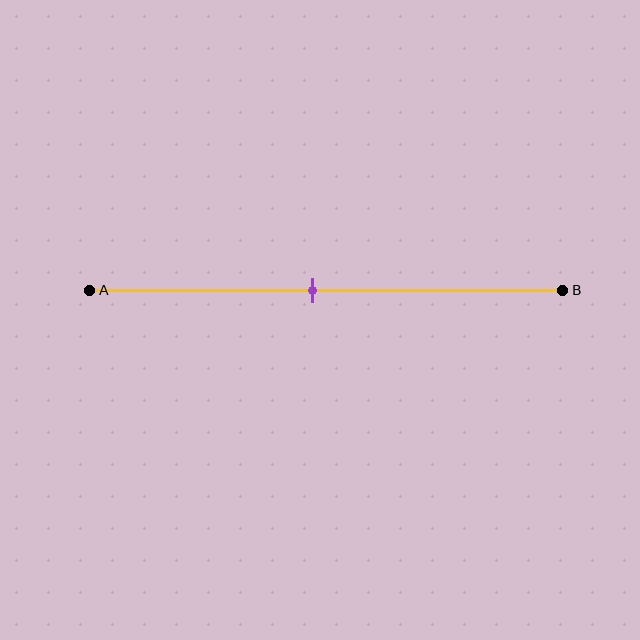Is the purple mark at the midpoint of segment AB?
Yes, the mark is approximately at the midpoint.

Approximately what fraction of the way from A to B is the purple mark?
The purple mark is approximately 45% of the way from A to B.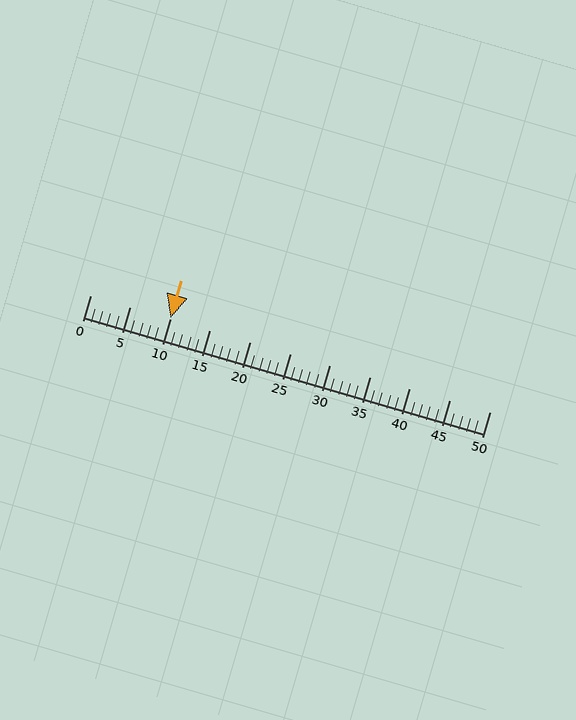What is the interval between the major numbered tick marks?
The major tick marks are spaced 5 units apart.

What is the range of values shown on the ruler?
The ruler shows values from 0 to 50.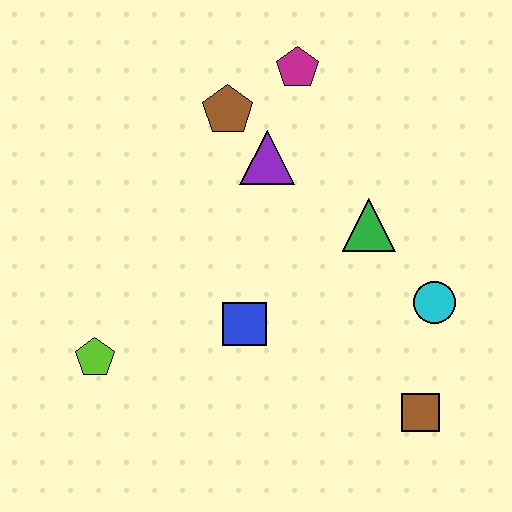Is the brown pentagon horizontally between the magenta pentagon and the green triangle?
No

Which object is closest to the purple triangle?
The brown pentagon is closest to the purple triangle.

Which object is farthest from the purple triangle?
The brown square is farthest from the purple triangle.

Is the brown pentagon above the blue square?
Yes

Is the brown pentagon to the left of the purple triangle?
Yes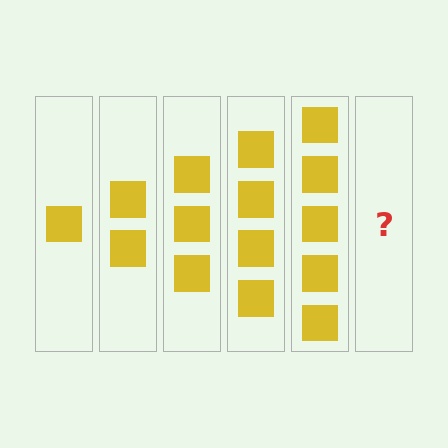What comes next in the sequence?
The next element should be 6 squares.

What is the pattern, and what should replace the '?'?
The pattern is that each step adds one more square. The '?' should be 6 squares.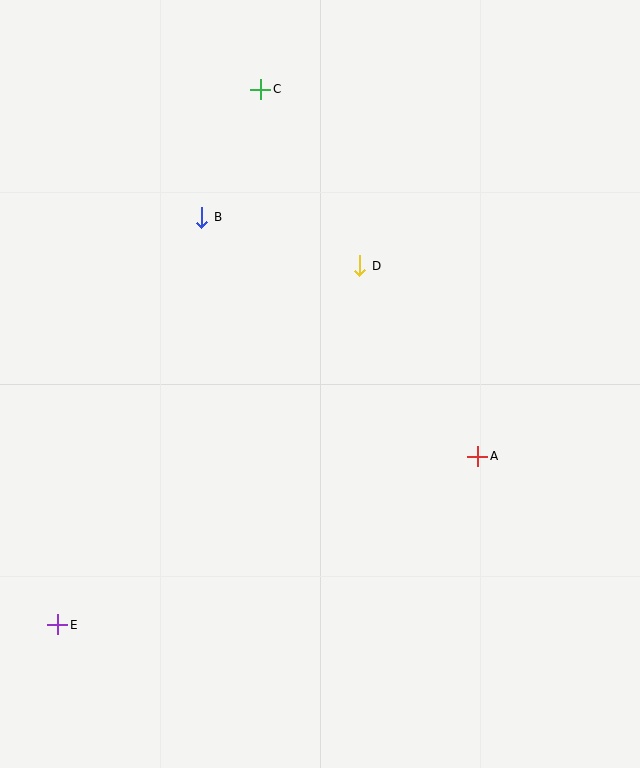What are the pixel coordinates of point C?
Point C is at (261, 89).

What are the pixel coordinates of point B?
Point B is at (202, 217).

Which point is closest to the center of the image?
Point D at (360, 266) is closest to the center.